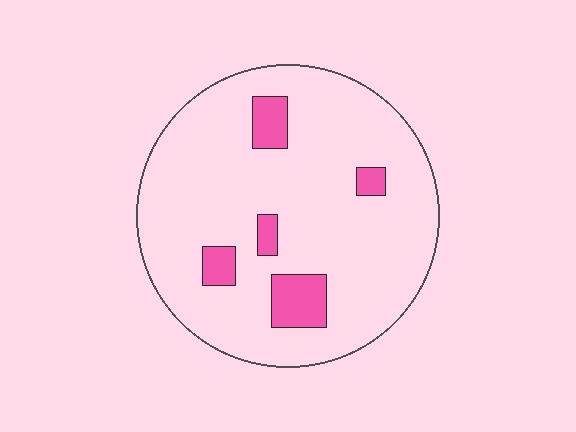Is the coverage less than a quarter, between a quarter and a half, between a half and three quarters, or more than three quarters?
Less than a quarter.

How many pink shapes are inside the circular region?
5.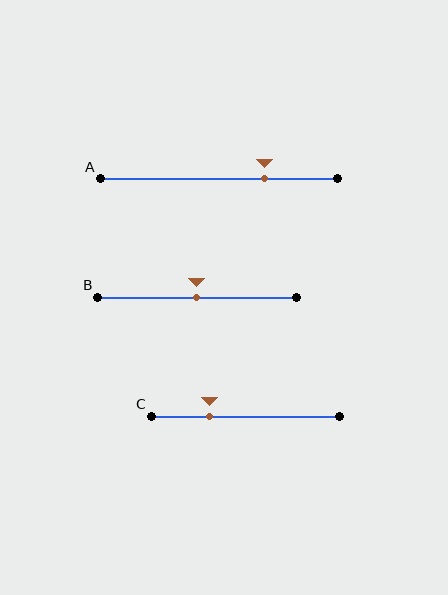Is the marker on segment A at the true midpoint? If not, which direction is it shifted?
No, the marker on segment A is shifted to the right by about 19% of the segment length.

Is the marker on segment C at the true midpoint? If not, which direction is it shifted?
No, the marker on segment C is shifted to the left by about 19% of the segment length.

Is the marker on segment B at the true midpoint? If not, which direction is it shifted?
Yes, the marker on segment B is at the true midpoint.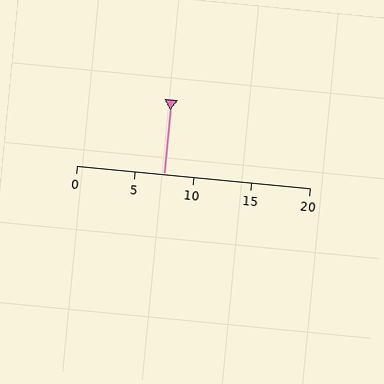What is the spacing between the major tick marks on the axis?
The major ticks are spaced 5 apart.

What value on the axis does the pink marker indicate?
The marker indicates approximately 7.5.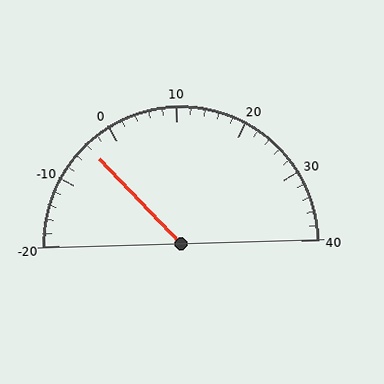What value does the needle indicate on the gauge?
The needle indicates approximately -4.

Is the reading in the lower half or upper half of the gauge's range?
The reading is in the lower half of the range (-20 to 40).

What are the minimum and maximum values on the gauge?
The gauge ranges from -20 to 40.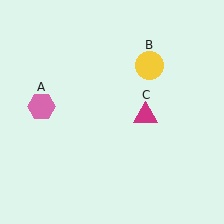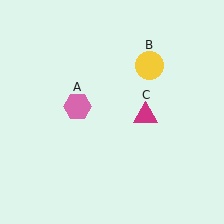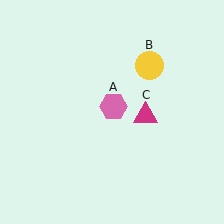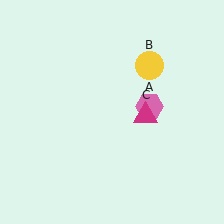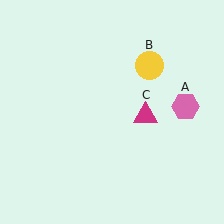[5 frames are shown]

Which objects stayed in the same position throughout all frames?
Yellow circle (object B) and magenta triangle (object C) remained stationary.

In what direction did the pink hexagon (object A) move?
The pink hexagon (object A) moved right.